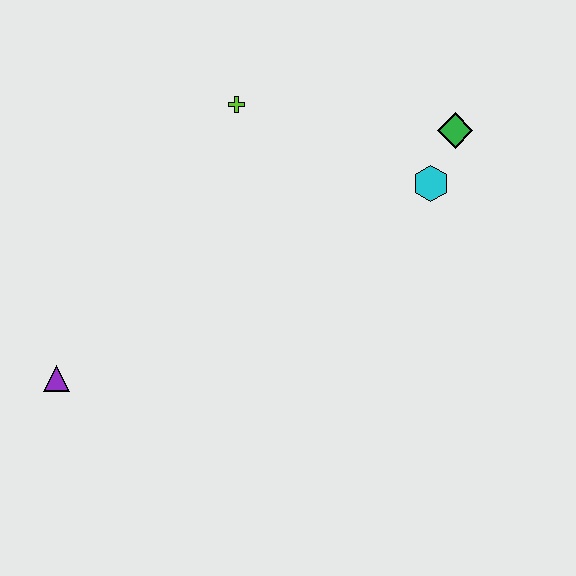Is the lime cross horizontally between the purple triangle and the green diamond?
Yes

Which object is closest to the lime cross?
The cyan hexagon is closest to the lime cross.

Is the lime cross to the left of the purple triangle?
No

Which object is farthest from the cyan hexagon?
The purple triangle is farthest from the cyan hexagon.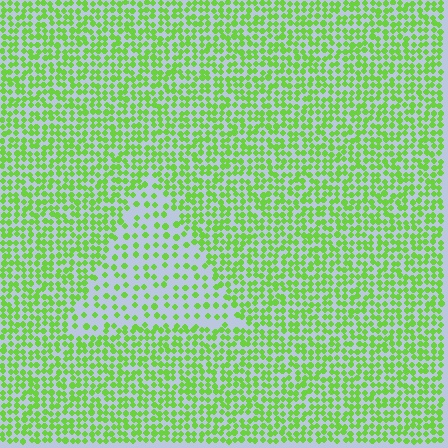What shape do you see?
I see a triangle.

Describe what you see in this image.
The image contains small lime elements arranged at two different densities. A triangle-shaped region is visible where the elements are less densely packed than the surrounding area.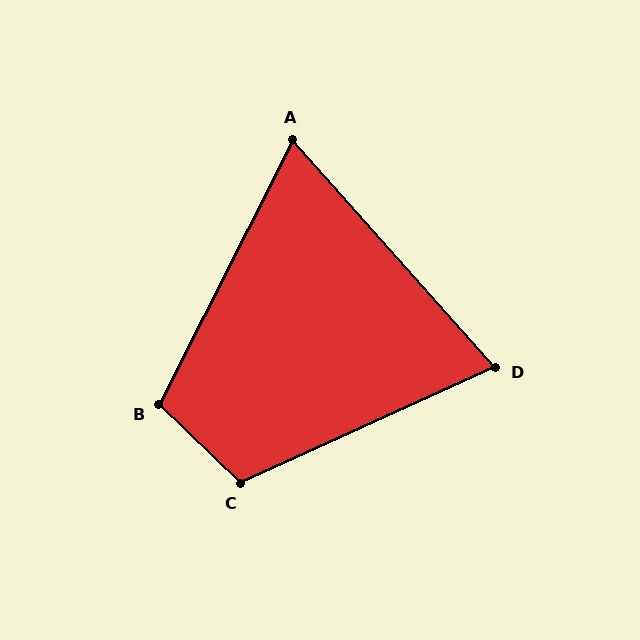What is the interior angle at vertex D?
Approximately 73 degrees (acute).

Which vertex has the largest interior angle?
C, at approximately 111 degrees.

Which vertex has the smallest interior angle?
A, at approximately 69 degrees.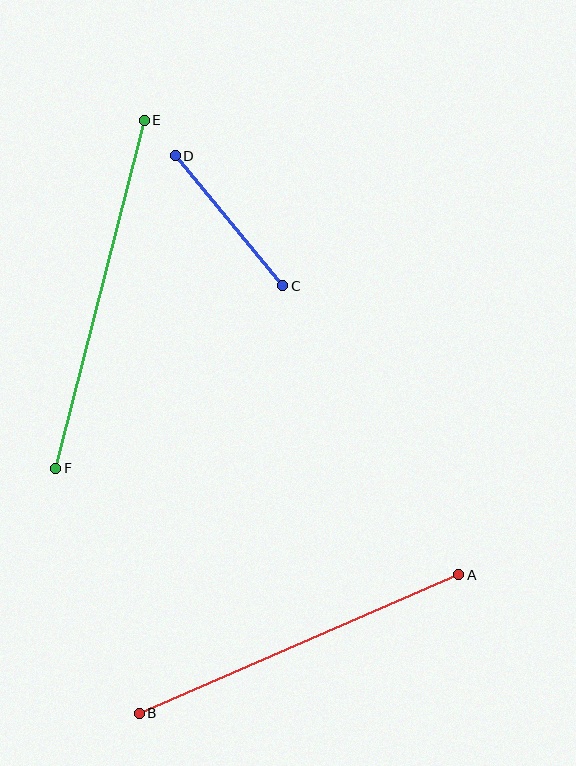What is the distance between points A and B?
The distance is approximately 348 pixels.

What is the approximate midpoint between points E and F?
The midpoint is at approximately (100, 294) pixels.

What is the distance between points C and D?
The distance is approximately 169 pixels.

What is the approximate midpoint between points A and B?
The midpoint is at approximately (299, 644) pixels.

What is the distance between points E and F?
The distance is approximately 359 pixels.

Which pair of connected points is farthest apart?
Points E and F are farthest apart.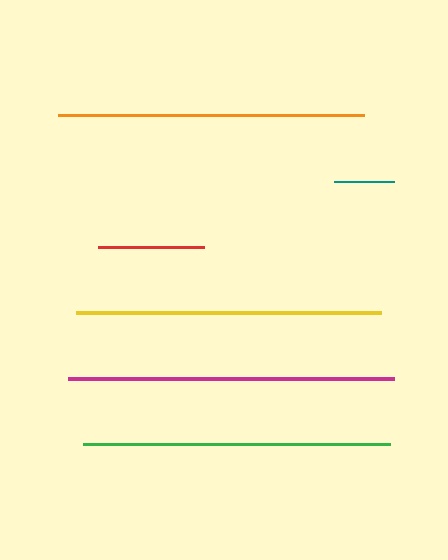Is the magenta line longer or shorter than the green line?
The magenta line is longer than the green line.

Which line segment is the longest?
The magenta line is the longest at approximately 326 pixels.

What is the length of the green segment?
The green segment is approximately 308 pixels long.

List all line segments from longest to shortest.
From longest to shortest: magenta, green, orange, yellow, red, teal.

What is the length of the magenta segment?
The magenta segment is approximately 326 pixels long.